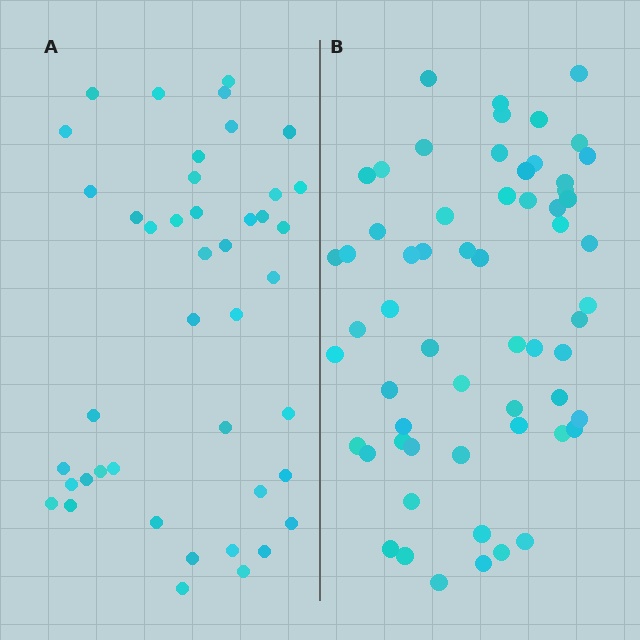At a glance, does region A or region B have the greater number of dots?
Region B (the right region) has more dots.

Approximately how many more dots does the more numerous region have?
Region B has approximately 15 more dots than region A.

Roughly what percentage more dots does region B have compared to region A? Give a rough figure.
About 40% more.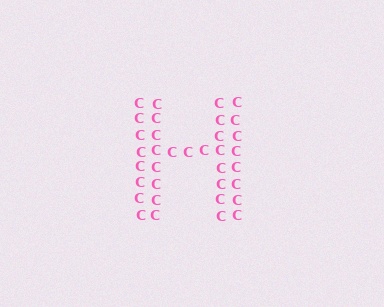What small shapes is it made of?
It is made of small letter C's.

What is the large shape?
The large shape is the letter H.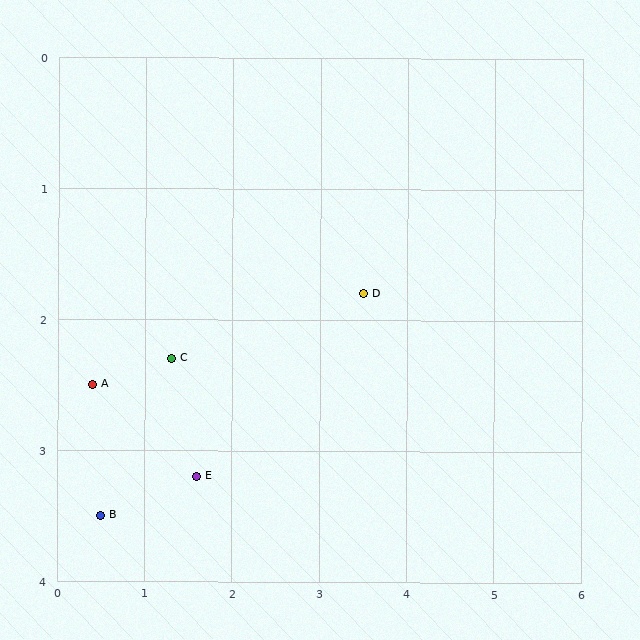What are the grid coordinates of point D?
Point D is at approximately (3.5, 1.8).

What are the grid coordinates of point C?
Point C is at approximately (1.3, 2.3).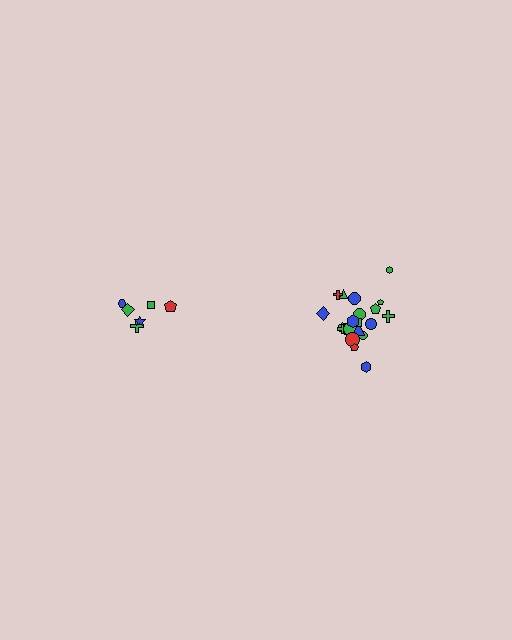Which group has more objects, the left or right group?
The right group.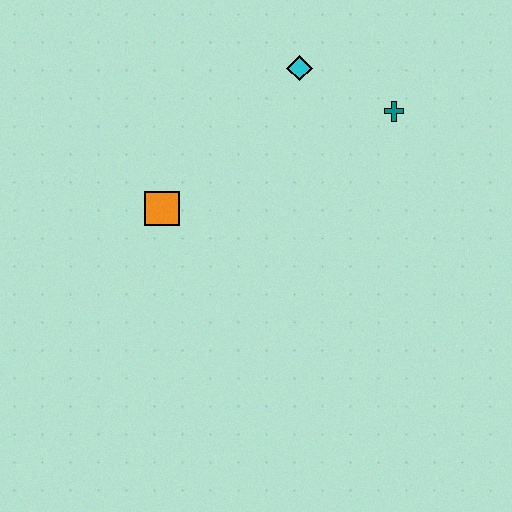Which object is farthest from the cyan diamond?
The orange square is farthest from the cyan diamond.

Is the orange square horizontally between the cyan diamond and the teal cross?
No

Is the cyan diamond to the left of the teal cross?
Yes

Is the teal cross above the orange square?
Yes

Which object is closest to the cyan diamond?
The teal cross is closest to the cyan diamond.